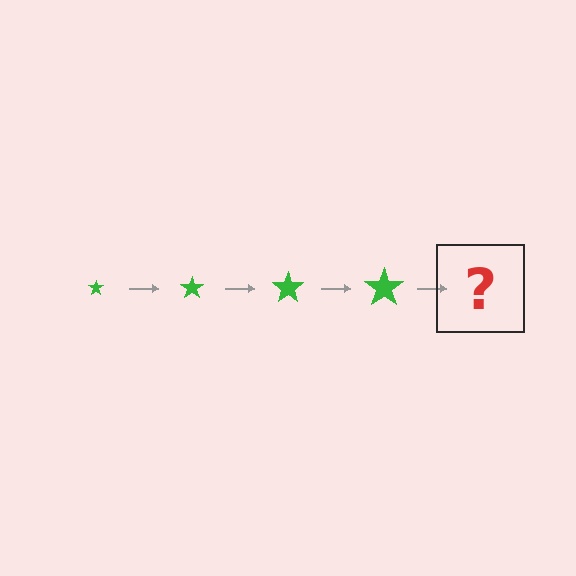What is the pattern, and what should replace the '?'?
The pattern is that the star gets progressively larger each step. The '?' should be a green star, larger than the previous one.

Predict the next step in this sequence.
The next step is a green star, larger than the previous one.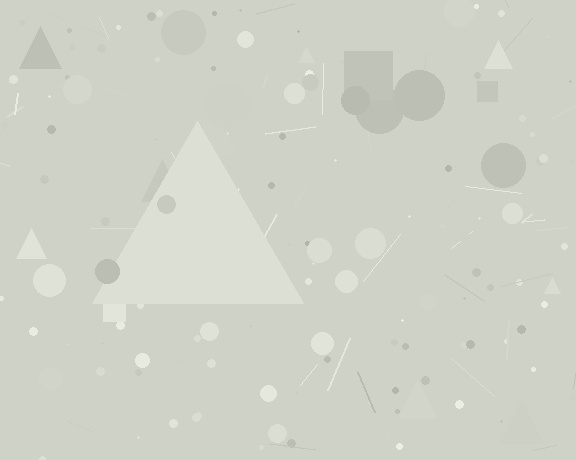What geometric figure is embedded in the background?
A triangle is embedded in the background.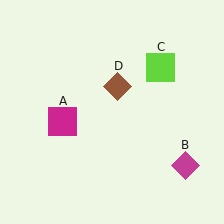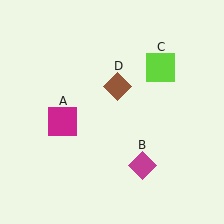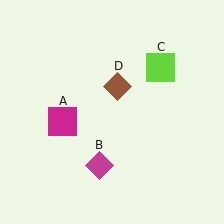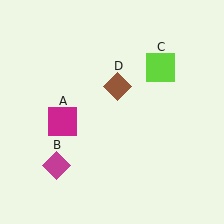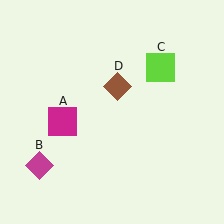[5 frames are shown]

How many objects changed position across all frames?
1 object changed position: magenta diamond (object B).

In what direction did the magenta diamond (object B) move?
The magenta diamond (object B) moved left.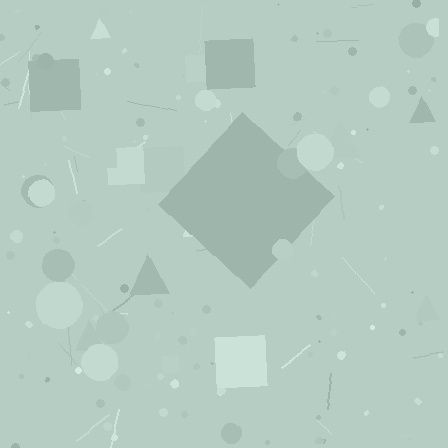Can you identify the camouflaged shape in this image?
The camouflaged shape is a diamond.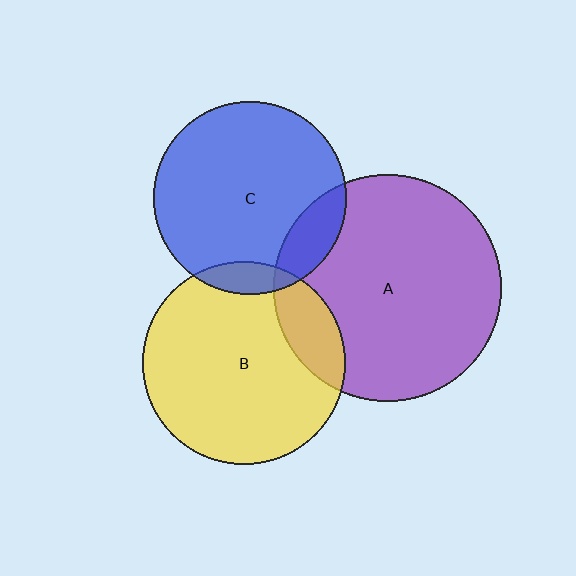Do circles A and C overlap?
Yes.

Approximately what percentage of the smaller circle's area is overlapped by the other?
Approximately 15%.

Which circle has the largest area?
Circle A (purple).